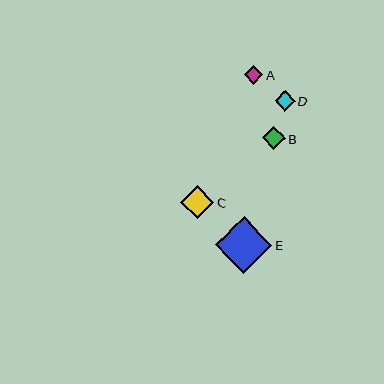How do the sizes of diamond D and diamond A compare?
Diamond D and diamond A are approximately the same size.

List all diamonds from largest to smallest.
From largest to smallest: E, C, B, D, A.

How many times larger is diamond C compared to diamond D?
Diamond C is approximately 1.6 times the size of diamond D.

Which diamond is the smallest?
Diamond A is the smallest with a size of approximately 19 pixels.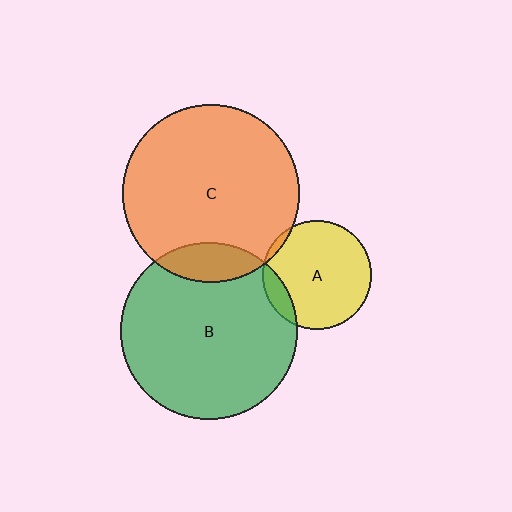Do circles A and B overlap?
Yes.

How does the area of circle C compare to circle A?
Approximately 2.7 times.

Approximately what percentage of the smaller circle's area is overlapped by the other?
Approximately 10%.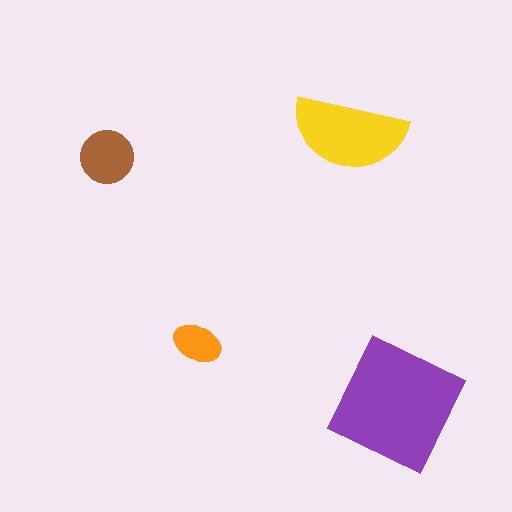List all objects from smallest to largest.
The orange ellipse, the brown circle, the yellow semicircle, the purple square.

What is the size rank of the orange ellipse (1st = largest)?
4th.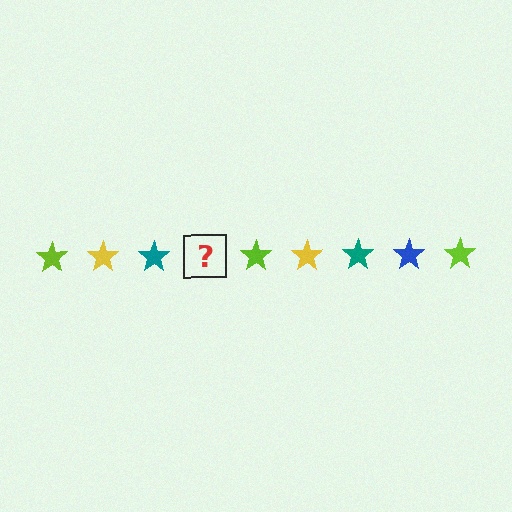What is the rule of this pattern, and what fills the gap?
The rule is that the pattern cycles through lime, yellow, teal, blue stars. The gap should be filled with a blue star.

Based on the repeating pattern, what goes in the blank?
The blank should be a blue star.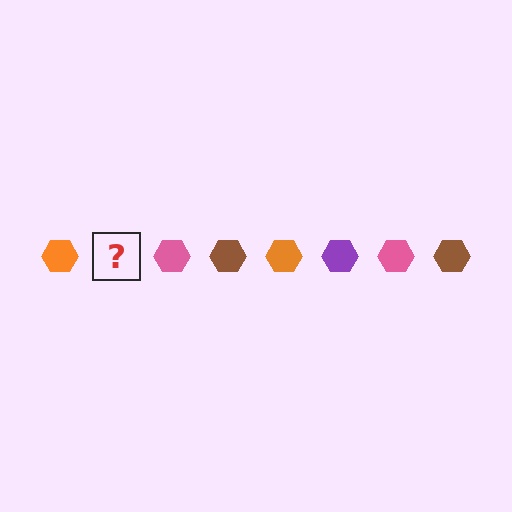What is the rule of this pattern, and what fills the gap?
The rule is that the pattern cycles through orange, purple, pink, brown hexagons. The gap should be filled with a purple hexagon.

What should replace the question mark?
The question mark should be replaced with a purple hexagon.